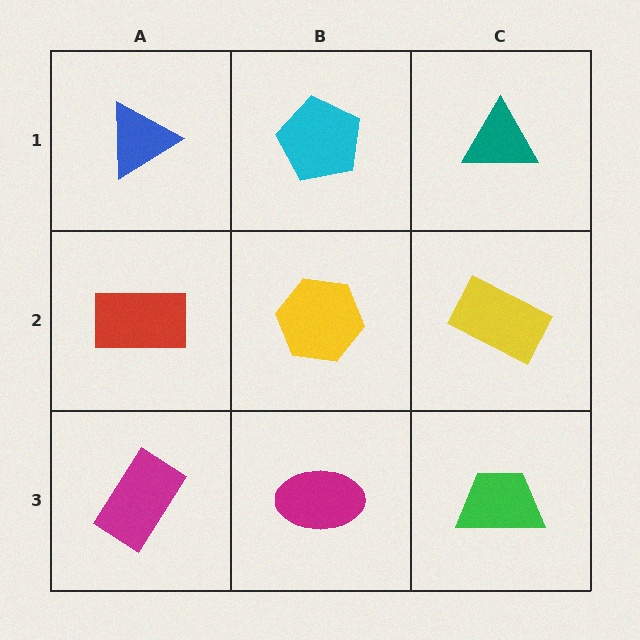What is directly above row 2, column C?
A teal triangle.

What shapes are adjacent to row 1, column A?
A red rectangle (row 2, column A), a cyan pentagon (row 1, column B).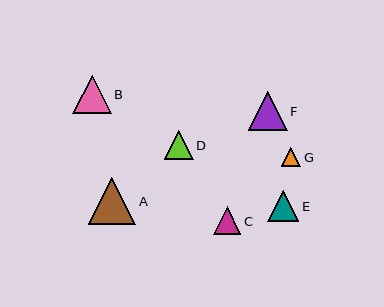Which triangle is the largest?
Triangle A is the largest with a size of approximately 48 pixels.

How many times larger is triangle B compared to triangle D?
Triangle B is approximately 1.3 times the size of triangle D.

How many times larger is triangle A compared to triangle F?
Triangle A is approximately 1.2 times the size of triangle F.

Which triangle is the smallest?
Triangle G is the smallest with a size of approximately 20 pixels.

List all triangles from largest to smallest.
From largest to smallest: A, F, B, E, D, C, G.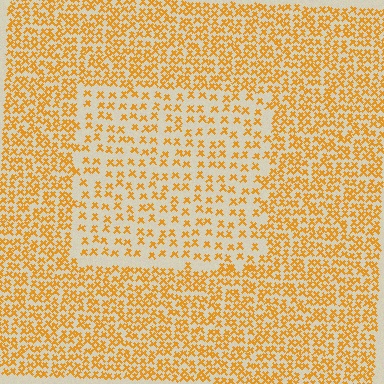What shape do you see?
I see a rectangle.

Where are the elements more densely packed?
The elements are more densely packed outside the rectangle boundary.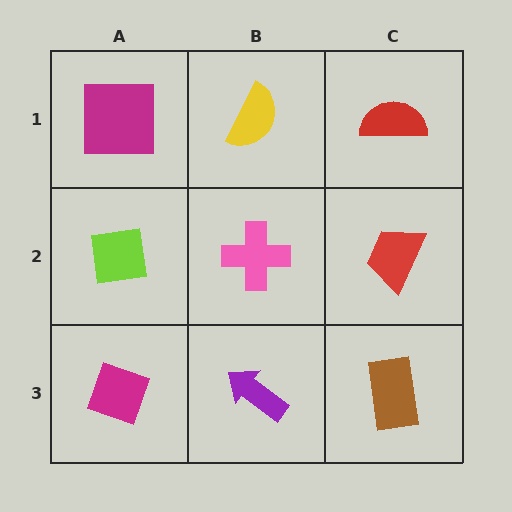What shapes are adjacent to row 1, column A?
A lime square (row 2, column A), a yellow semicircle (row 1, column B).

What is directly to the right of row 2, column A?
A pink cross.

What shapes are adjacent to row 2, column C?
A red semicircle (row 1, column C), a brown rectangle (row 3, column C), a pink cross (row 2, column B).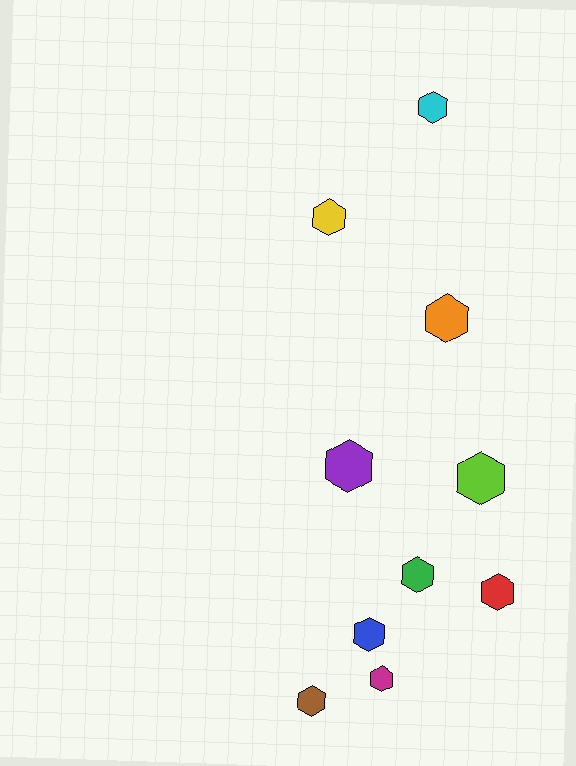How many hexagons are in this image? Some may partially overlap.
There are 10 hexagons.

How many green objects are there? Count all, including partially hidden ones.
There is 1 green object.